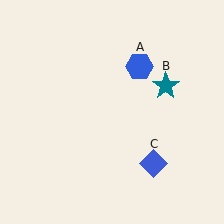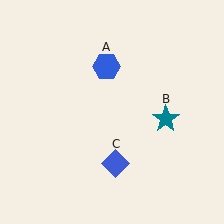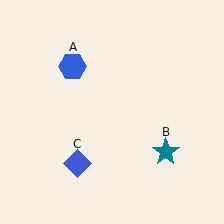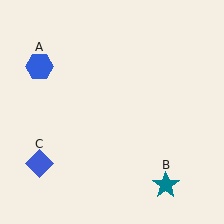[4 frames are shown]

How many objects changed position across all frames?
3 objects changed position: blue hexagon (object A), teal star (object B), blue diamond (object C).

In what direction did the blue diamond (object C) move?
The blue diamond (object C) moved left.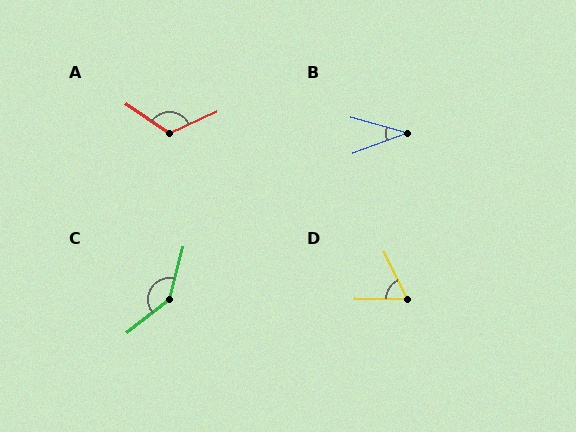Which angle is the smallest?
B, at approximately 36 degrees.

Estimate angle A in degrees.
Approximately 121 degrees.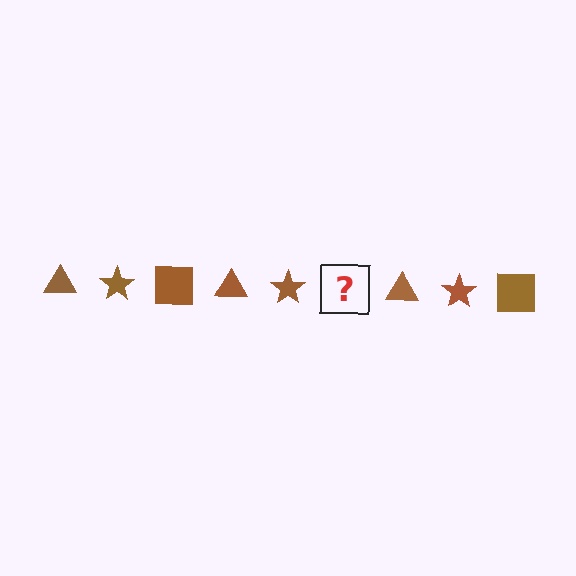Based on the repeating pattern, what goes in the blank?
The blank should be a brown square.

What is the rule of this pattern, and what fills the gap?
The rule is that the pattern cycles through triangle, star, square shapes in brown. The gap should be filled with a brown square.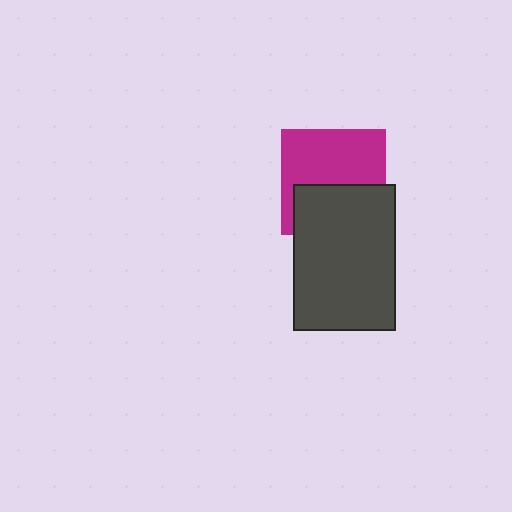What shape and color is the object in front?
The object in front is a dark gray rectangle.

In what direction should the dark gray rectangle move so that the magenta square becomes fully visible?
The dark gray rectangle should move down. That is the shortest direction to clear the overlap and leave the magenta square fully visible.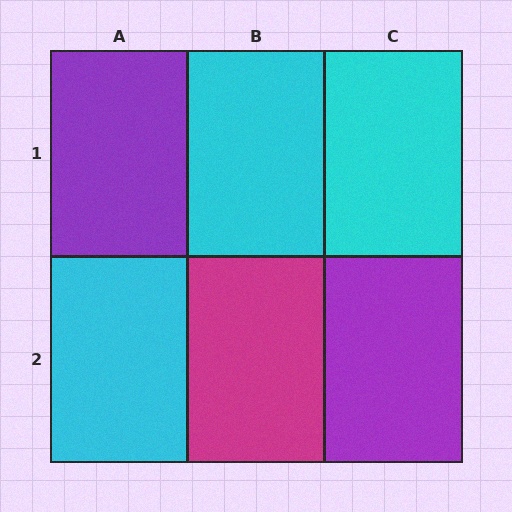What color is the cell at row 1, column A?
Purple.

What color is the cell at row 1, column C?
Cyan.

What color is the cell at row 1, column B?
Cyan.